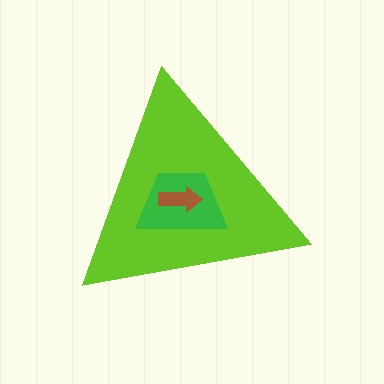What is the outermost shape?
The lime triangle.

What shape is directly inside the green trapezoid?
The brown arrow.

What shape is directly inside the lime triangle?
The green trapezoid.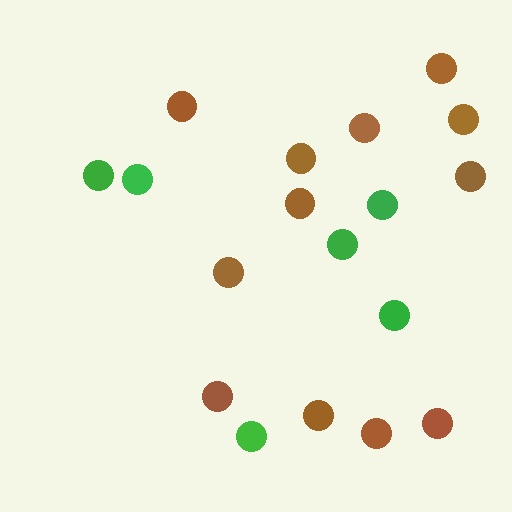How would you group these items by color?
There are 2 groups: one group of green circles (6) and one group of brown circles (12).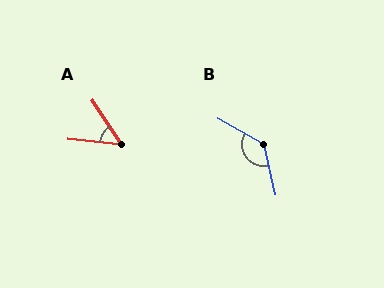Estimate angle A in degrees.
Approximately 50 degrees.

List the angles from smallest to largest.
A (50°), B (132°).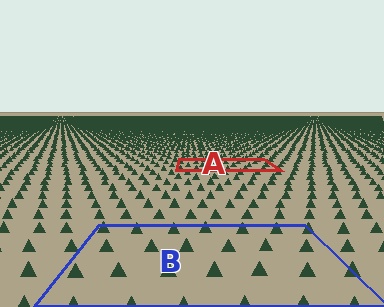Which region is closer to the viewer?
Region B is closer. The texture elements there are larger and more spread out.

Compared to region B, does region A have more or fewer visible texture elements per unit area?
Region A has more texture elements per unit area — they are packed more densely because it is farther away.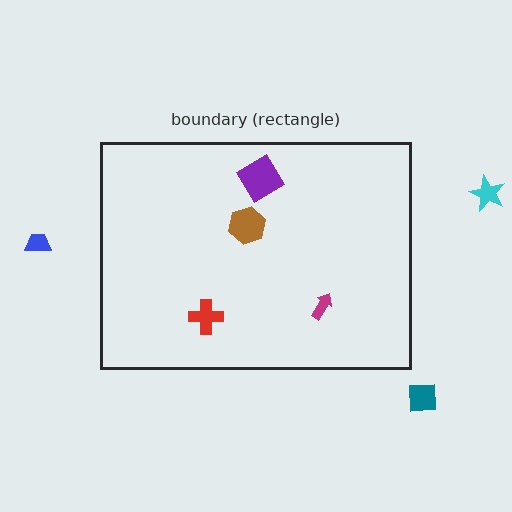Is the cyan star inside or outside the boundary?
Outside.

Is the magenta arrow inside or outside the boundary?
Inside.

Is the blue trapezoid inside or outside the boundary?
Outside.